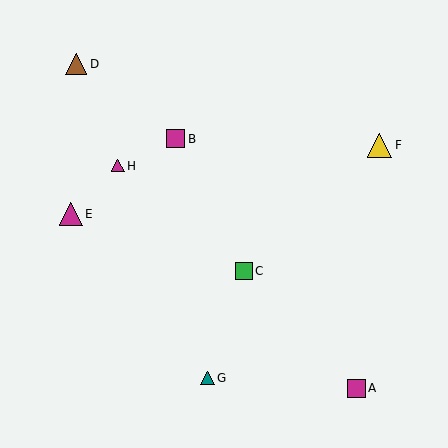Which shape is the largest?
The yellow triangle (labeled F) is the largest.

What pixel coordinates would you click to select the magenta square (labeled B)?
Click at (176, 139) to select the magenta square B.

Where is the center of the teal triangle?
The center of the teal triangle is at (207, 378).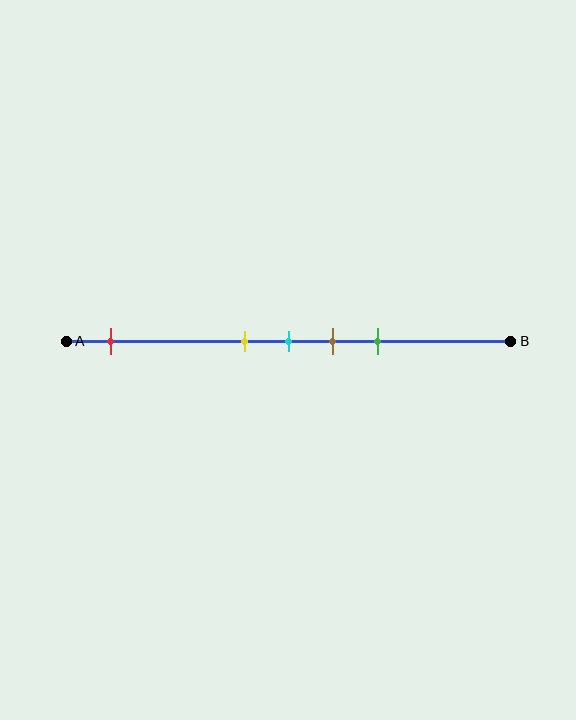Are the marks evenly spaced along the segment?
No, the marks are not evenly spaced.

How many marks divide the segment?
There are 5 marks dividing the segment.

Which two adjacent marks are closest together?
The yellow and cyan marks are the closest adjacent pair.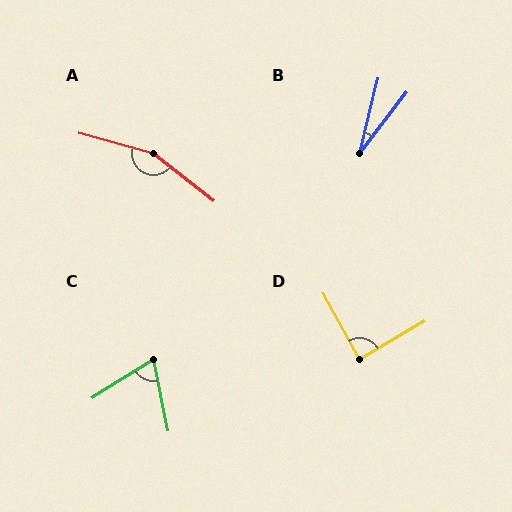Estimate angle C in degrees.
Approximately 70 degrees.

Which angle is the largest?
A, at approximately 157 degrees.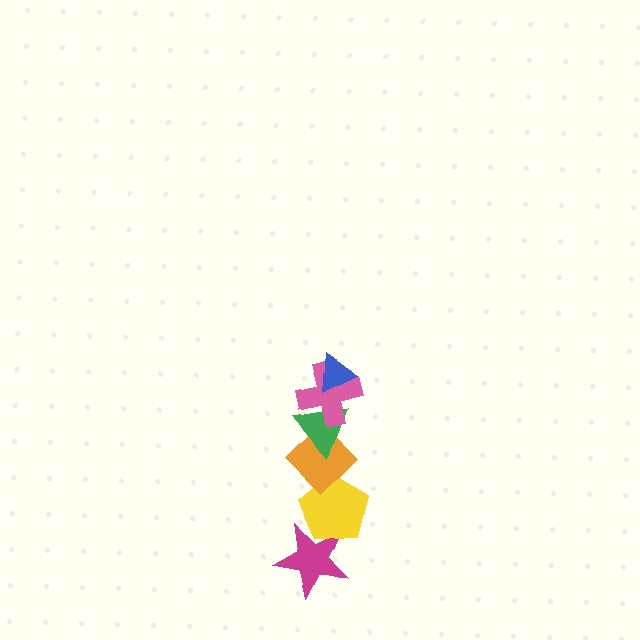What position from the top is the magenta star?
The magenta star is 6th from the top.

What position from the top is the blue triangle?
The blue triangle is 1st from the top.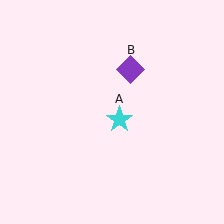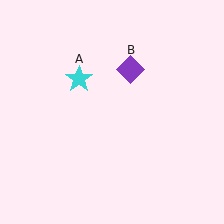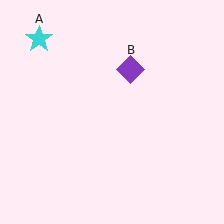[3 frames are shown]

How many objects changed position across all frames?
1 object changed position: cyan star (object A).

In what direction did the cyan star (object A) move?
The cyan star (object A) moved up and to the left.